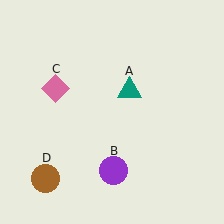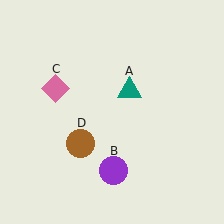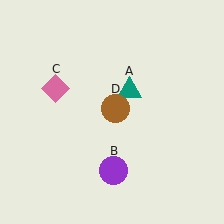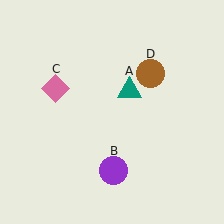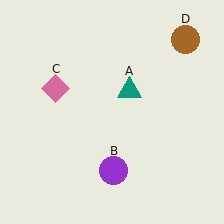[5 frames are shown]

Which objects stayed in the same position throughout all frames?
Teal triangle (object A) and purple circle (object B) and pink diamond (object C) remained stationary.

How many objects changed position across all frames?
1 object changed position: brown circle (object D).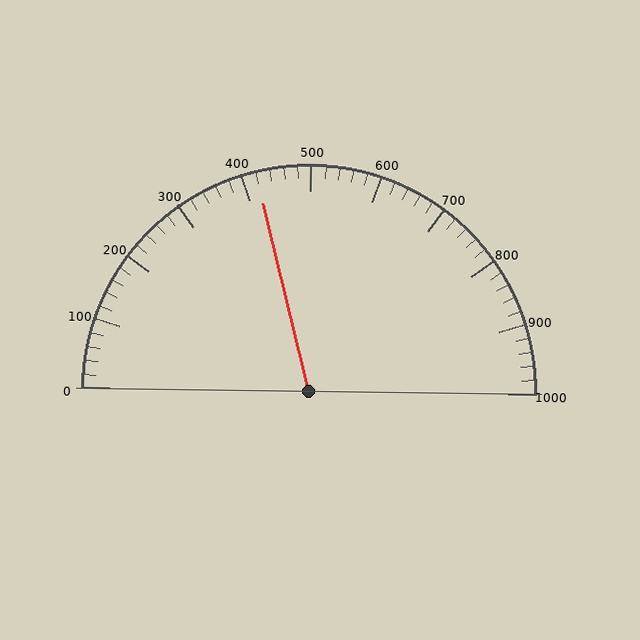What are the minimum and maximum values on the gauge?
The gauge ranges from 0 to 1000.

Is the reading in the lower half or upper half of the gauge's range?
The reading is in the lower half of the range (0 to 1000).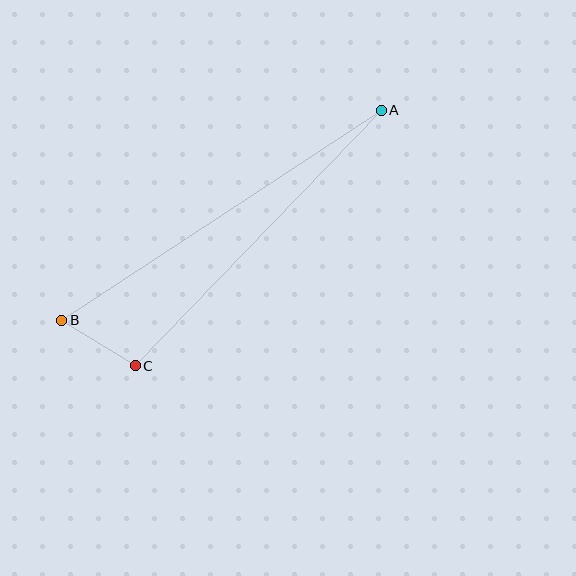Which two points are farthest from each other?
Points A and B are farthest from each other.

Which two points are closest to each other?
Points B and C are closest to each other.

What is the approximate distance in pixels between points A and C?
The distance between A and C is approximately 355 pixels.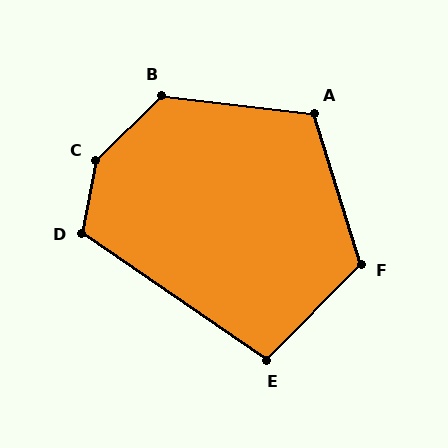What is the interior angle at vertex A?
Approximately 114 degrees (obtuse).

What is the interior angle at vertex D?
Approximately 113 degrees (obtuse).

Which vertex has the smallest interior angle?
E, at approximately 100 degrees.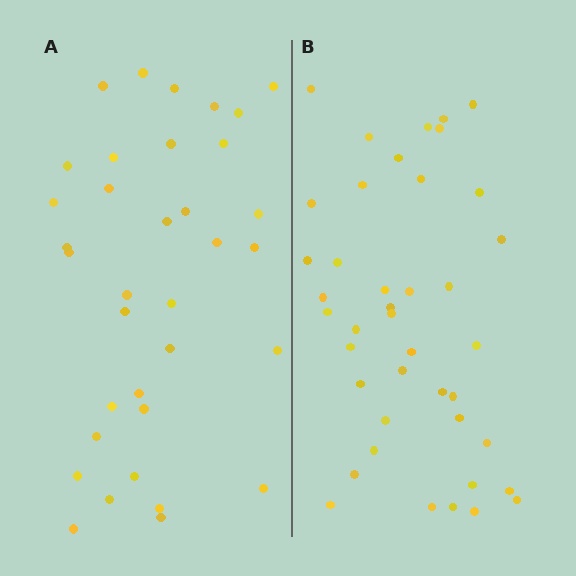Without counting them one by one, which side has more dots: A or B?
Region B (the right region) has more dots.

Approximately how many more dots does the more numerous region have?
Region B has about 6 more dots than region A.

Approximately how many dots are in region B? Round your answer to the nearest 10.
About 40 dots. (The exact count is 41, which rounds to 40.)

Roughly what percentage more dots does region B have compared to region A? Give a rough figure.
About 15% more.